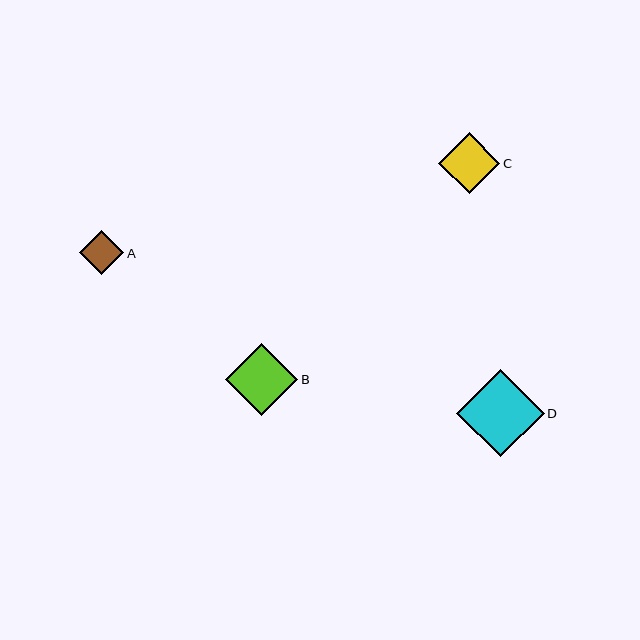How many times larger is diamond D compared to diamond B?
Diamond D is approximately 1.2 times the size of diamond B.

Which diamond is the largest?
Diamond D is the largest with a size of approximately 88 pixels.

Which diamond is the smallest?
Diamond A is the smallest with a size of approximately 44 pixels.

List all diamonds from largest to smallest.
From largest to smallest: D, B, C, A.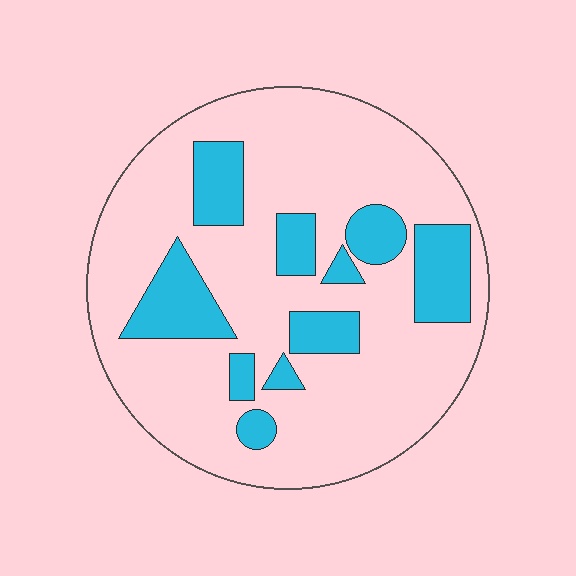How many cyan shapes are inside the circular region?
10.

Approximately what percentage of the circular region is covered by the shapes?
Approximately 25%.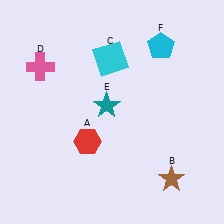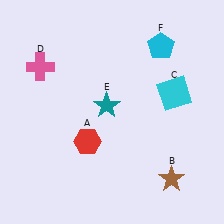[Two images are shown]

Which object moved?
The cyan square (C) moved right.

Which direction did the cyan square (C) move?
The cyan square (C) moved right.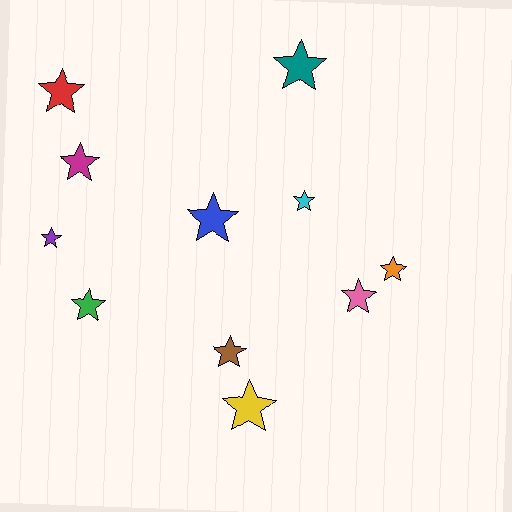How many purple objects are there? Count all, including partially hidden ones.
There is 1 purple object.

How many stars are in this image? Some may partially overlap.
There are 11 stars.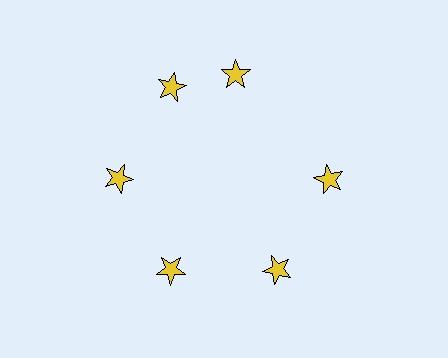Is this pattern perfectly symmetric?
No. The 6 yellow stars are arranged in a ring, but one element near the 1 o'clock position is rotated out of alignment along the ring, breaking the 6-fold rotational symmetry.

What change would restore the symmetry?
The symmetry would be restored by rotating it back into even spacing with its neighbors so that all 6 stars sit at equal angles and equal distance from the center.